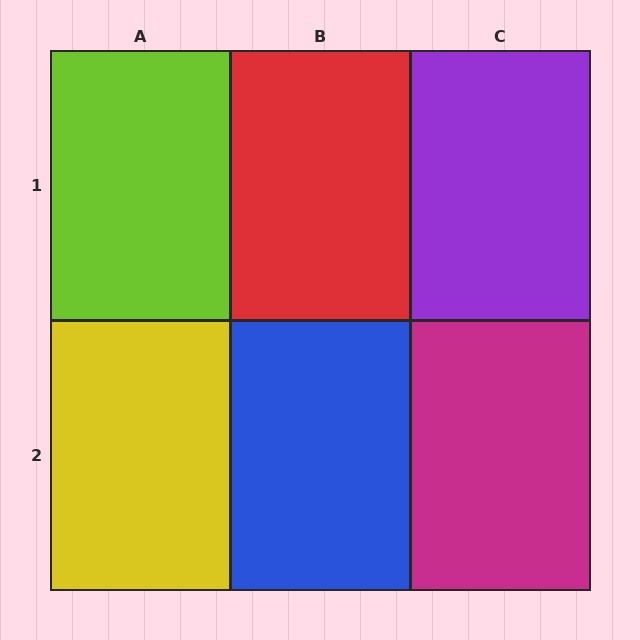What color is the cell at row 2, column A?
Yellow.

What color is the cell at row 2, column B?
Blue.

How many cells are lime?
1 cell is lime.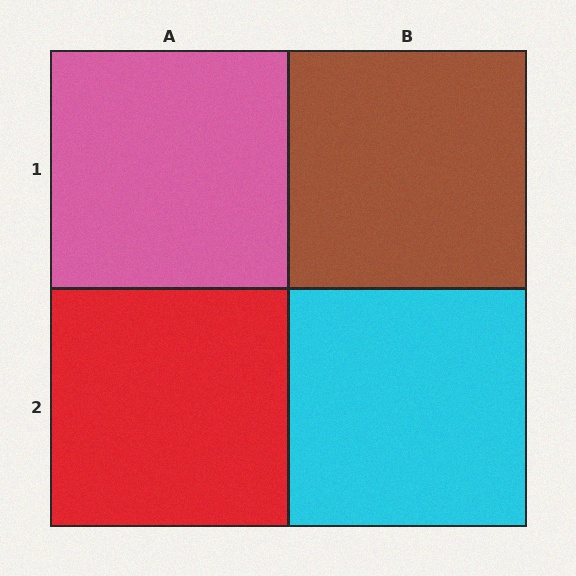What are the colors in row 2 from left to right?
Red, cyan.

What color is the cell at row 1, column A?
Pink.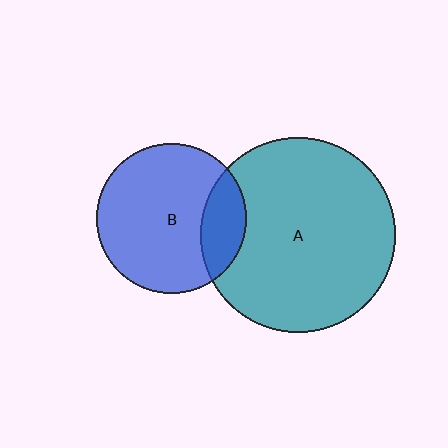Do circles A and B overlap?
Yes.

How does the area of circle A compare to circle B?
Approximately 1.7 times.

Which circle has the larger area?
Circle A (teal).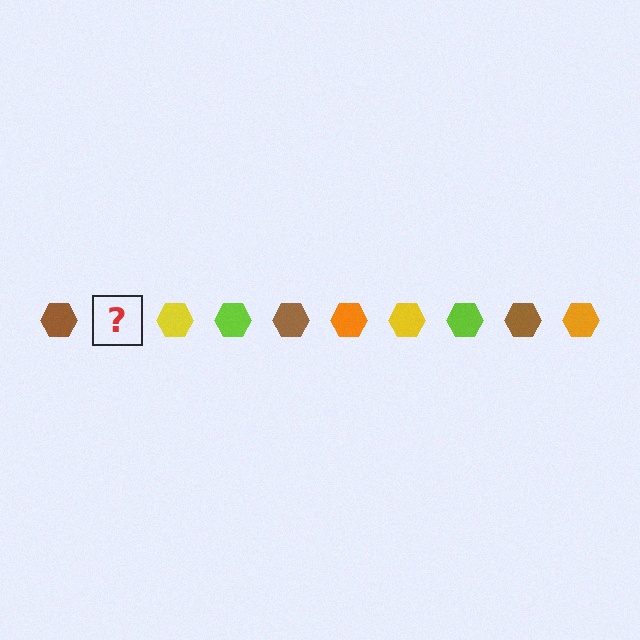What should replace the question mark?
The question mark should be replaced with an orange hexagon.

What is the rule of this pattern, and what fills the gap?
The rule is that the pattern cycles through brown, orange, yellow, lime hexagons. The gap should be filled with an orange hexagon.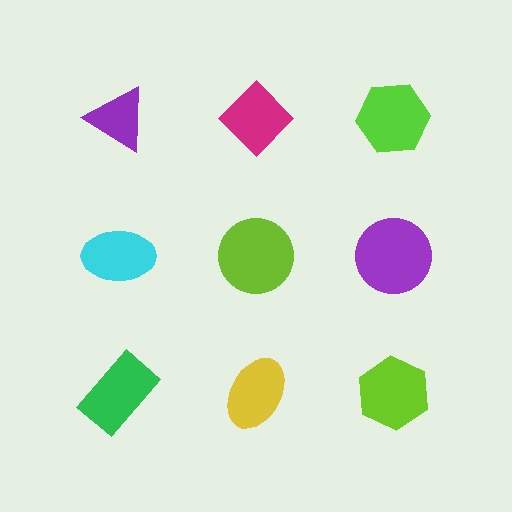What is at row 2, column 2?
A lime circle.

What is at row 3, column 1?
A green rectangle.